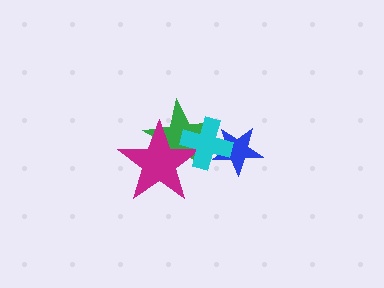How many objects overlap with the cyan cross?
3 objects overlap with the cyan cross.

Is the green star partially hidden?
Yes, it is partially covered by another shape.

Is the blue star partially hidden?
Yes, it is partially covered by another shape.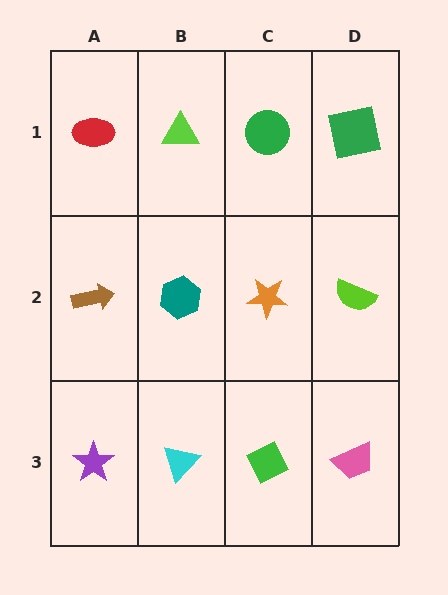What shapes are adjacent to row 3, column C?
An orange star (row 2, column C), a cyan triangle (row 3, column B), a pink trapezoid (row 3, column D).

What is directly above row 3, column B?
A teal hexagon.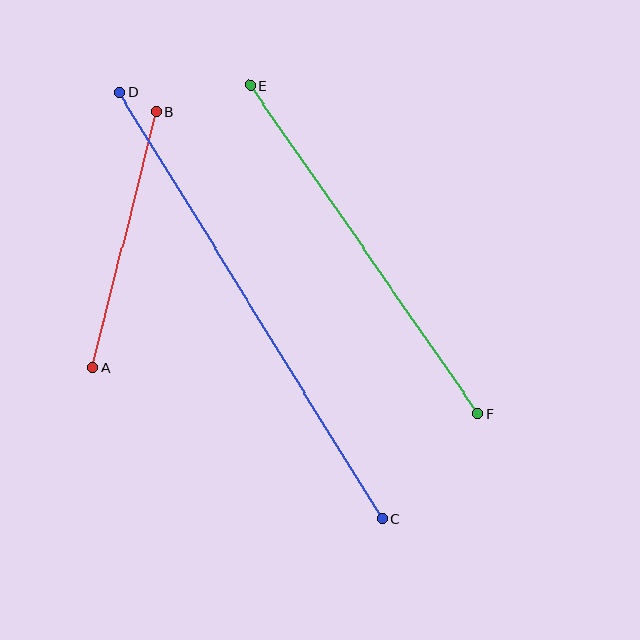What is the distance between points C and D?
The distance is approximately 501 pixels.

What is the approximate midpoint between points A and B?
The midpoint is at approximately (125, 240) pixels.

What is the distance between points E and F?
The distance is approximately 400 pixels.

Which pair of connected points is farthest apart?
Points C and D are farthest apart.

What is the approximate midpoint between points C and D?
The midpoint is at approximately (251, 305) pixels.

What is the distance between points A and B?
The distance is approximately 264 pixels.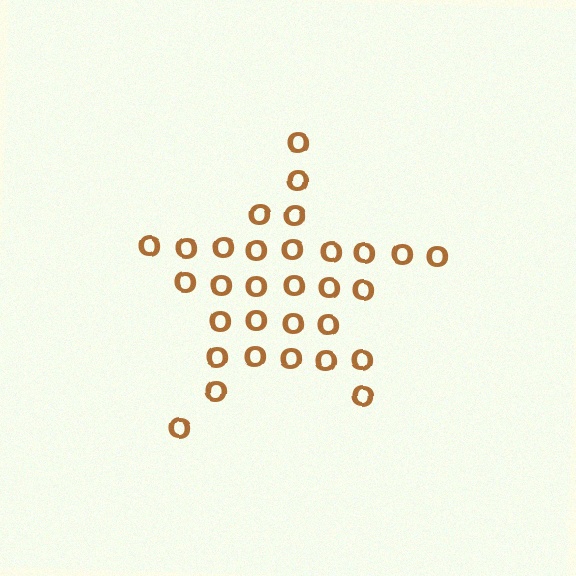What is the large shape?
The large shape is a star.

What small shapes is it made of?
It is made of small letter O's.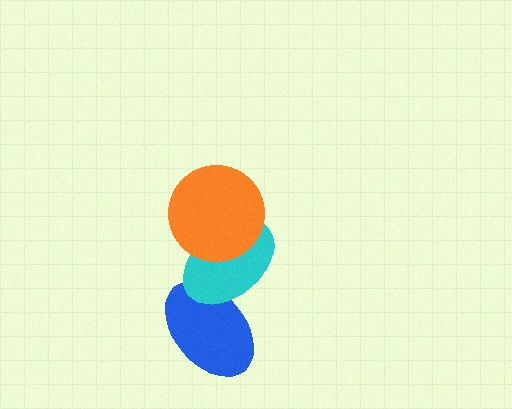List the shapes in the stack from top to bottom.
From top to bottom: the orange circle, the cyan ellipse, the blue ellipse.